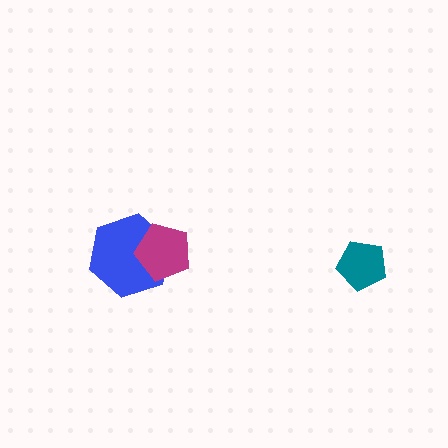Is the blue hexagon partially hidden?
Yes, it is partially covered by another shape.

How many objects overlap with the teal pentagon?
0 objects overlap with the teal pentagon.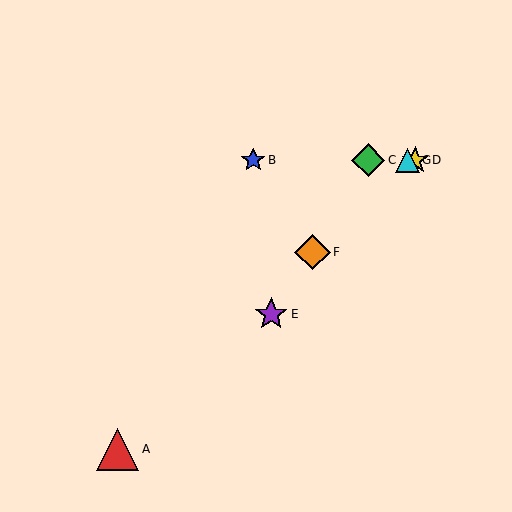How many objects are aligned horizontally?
4 objects (B, C, D, G) are aligned horizontally.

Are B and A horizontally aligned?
No, B is at y≈160 and A is at y≈449.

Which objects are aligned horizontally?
Objects B, C, D, G are aligned horizontally.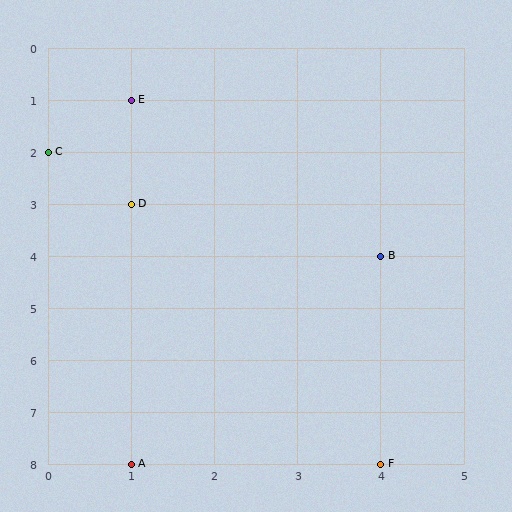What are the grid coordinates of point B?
Point B is at grid coordinates (4, 4).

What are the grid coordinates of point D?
Point D is at grid coordinates (1, 3).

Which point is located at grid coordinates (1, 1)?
Point E is at (1, 1).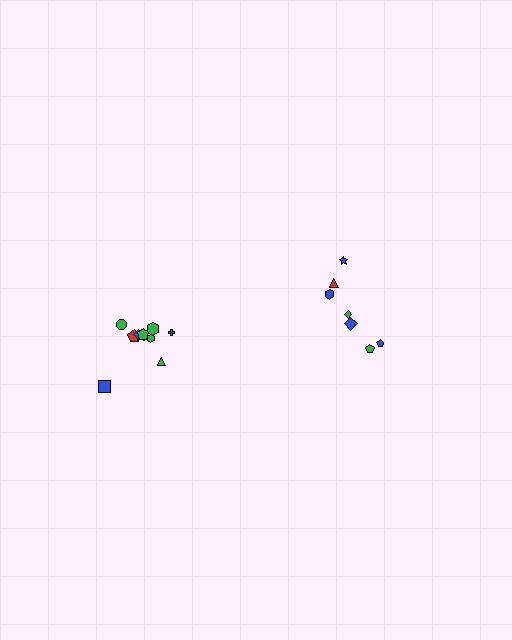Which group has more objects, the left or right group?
The left group.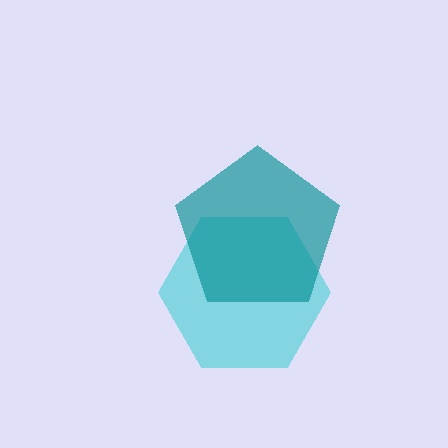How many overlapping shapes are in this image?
There are 2 overlapping shapes in the image.